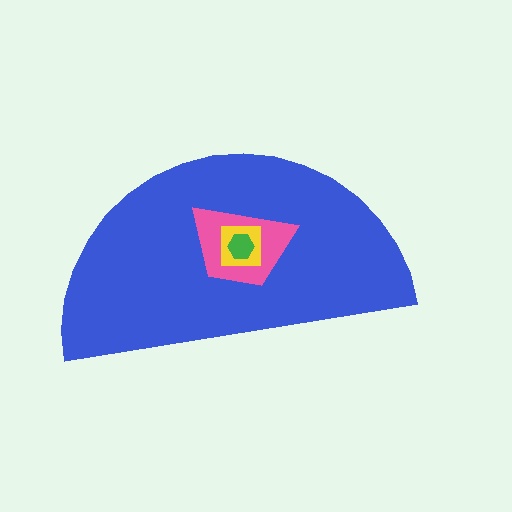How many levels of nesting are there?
4.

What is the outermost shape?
The blue semicircle.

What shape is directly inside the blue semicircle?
The pink trapezoid.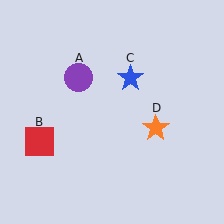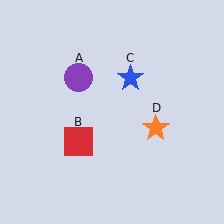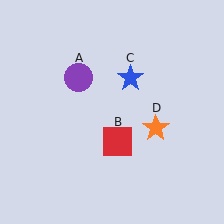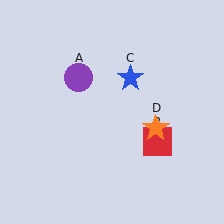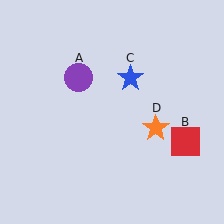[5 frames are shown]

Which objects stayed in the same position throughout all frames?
Purple circle (object A) and blue star (object C) and orange star (object D) remained stationary.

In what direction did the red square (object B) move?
The red square (object B) moved right.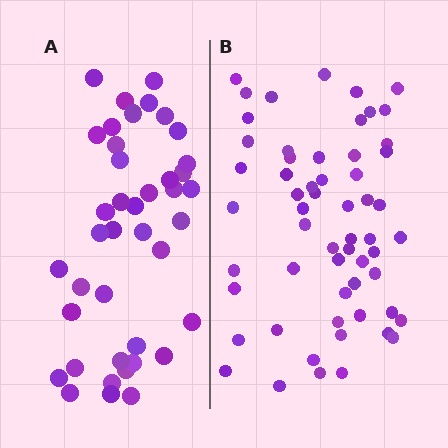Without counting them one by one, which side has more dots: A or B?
Region B (the right region) has more dots.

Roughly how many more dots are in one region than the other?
Region B has approximately 15 more dots than region A.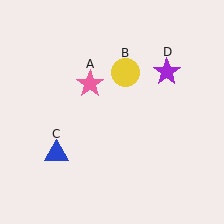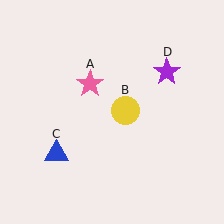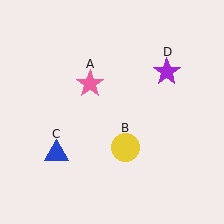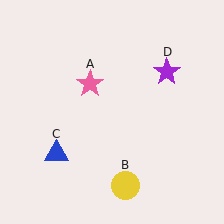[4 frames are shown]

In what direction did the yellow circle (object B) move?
The yellow circle (object B) moved down.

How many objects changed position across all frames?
1 object changed position: yellow circle (object B).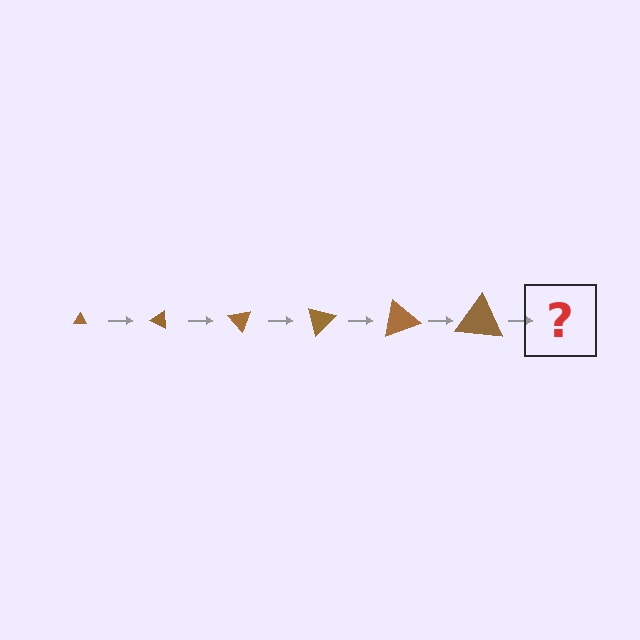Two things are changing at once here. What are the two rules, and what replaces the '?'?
The two rules are that the triangle grows larger each step and it rotates 25 degrees each step. The '?' should be a triangle, larger than the previous one and rotated 150 degrees from the start.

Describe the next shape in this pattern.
It should be a triangle, larger than the previous one and rotated 150 degrees from the start.